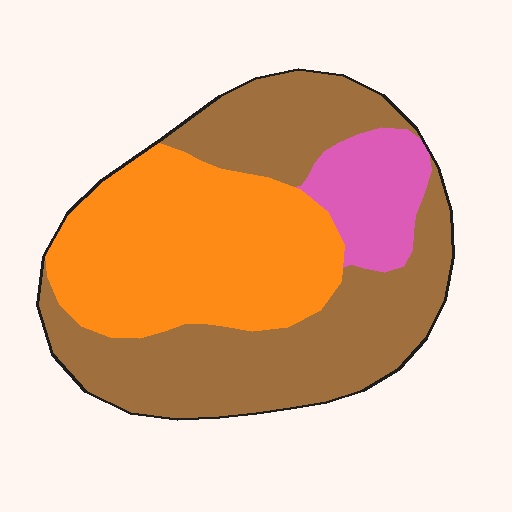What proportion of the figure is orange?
Orange covers 39% of the figure.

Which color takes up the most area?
Brown, at roughly 50%.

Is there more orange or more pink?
Orange.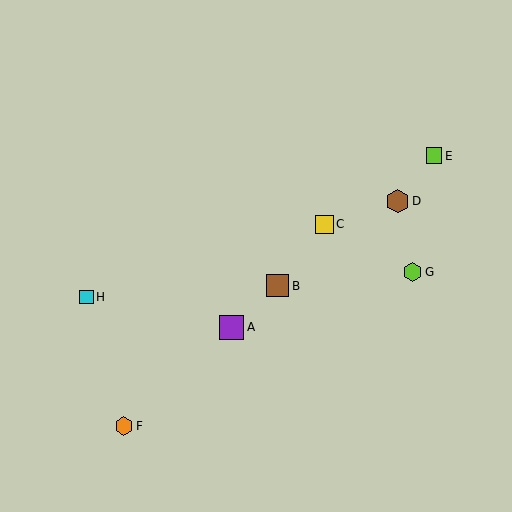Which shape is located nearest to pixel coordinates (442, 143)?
The lime square (labeled E) at (434, 156) is nearest to that location.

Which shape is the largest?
The purple square (labeled A) is the largest.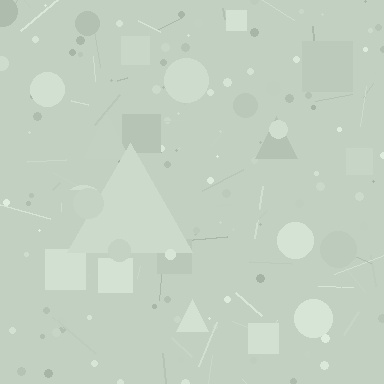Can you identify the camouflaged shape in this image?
The camouflaged shape is a triangle.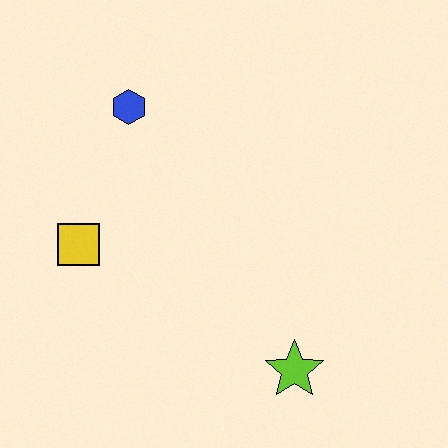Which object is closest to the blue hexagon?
The yellow square is closest to the blue hexagon.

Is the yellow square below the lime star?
No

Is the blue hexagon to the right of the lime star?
No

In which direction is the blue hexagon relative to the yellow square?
The blue hexagon is above the yellow square.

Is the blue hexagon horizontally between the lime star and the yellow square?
Yes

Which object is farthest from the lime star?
The blue hexagon is farthest from the lime star.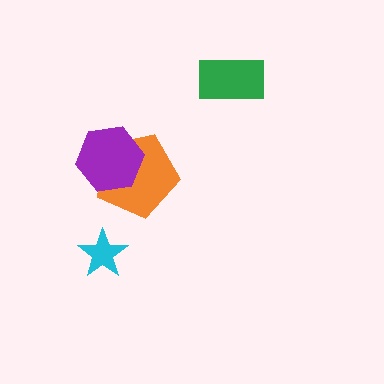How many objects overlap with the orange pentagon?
1 object overlaps with the orange pentagon.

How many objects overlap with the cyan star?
0 objects overlap with the cyan star.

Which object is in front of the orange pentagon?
The purple hexagon is in front of the orange pentagon.